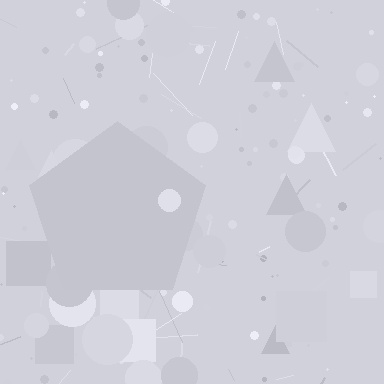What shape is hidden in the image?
A pentagon is hidden in the image.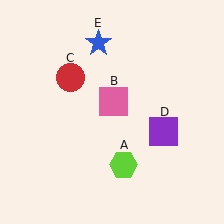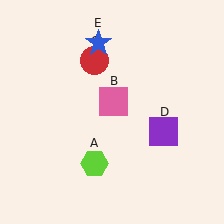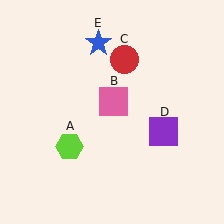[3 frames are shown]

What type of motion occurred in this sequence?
The lime hexagon (object A), red circle (object C) rotated clockwise around the center of the scene.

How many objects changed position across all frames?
2 objects changed position: lime hexagon (object A), red circle (object C).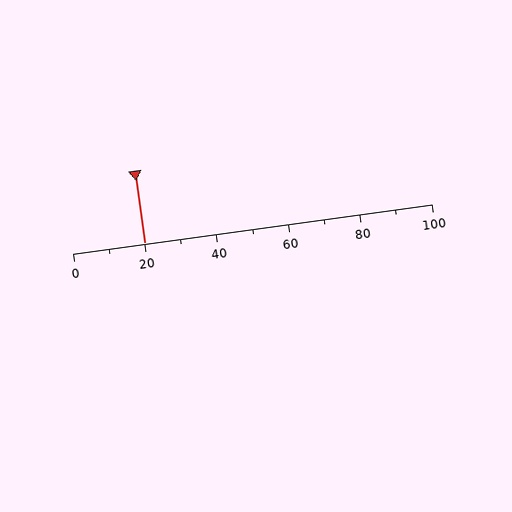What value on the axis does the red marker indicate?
The marker indicates approximately 20.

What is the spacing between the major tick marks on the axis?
The major ticks are spaced 20 apart.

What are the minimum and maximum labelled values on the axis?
The axis runs from 0 to 100.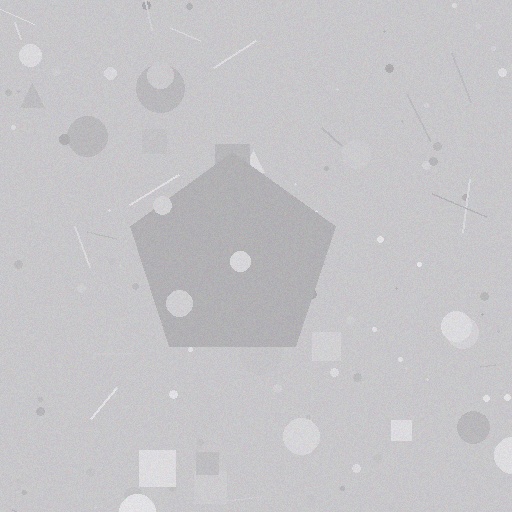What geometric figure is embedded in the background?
A pentagon is embedded in the background.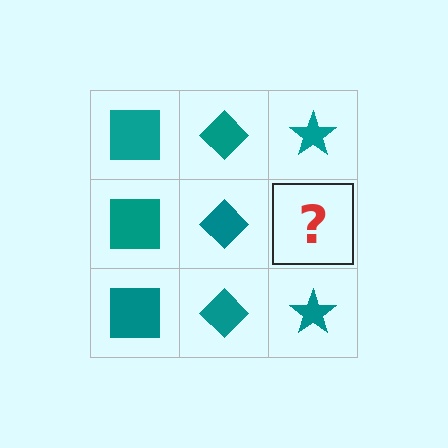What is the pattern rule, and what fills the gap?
The rule is that each column has a consistent shape. The gap should be filled with a teal star.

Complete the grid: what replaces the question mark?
The question mark should be replaced with a teal star.